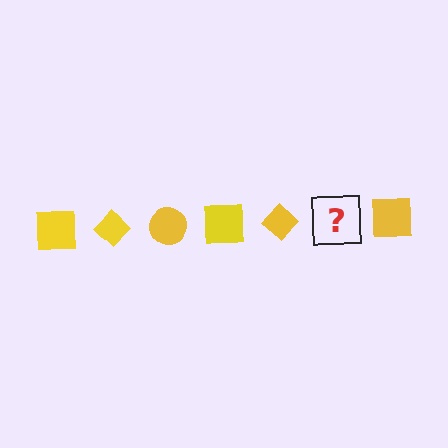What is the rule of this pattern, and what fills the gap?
The rule is that the pattern cycles through square, diamond, circle shapes in yellow. The gap should be filled with a yellow circle.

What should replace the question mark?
The question mark should be replaced with a yellow circle.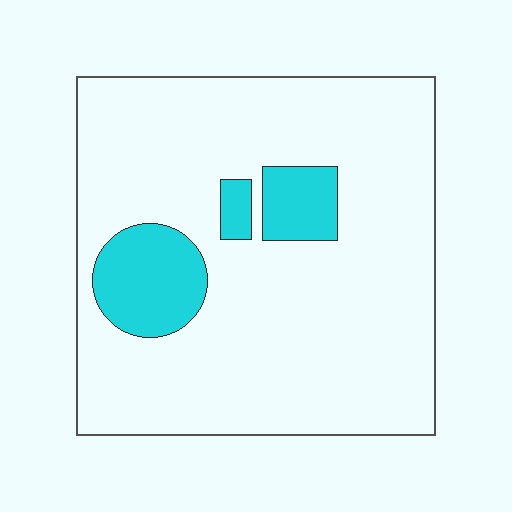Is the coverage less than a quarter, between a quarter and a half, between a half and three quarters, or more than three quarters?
Less than a quarter.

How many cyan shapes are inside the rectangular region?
3.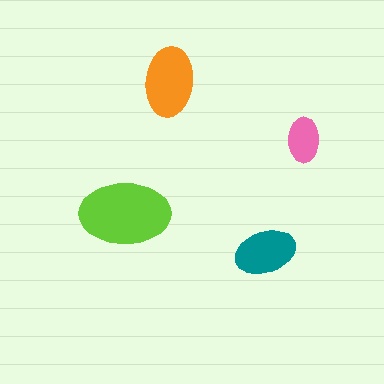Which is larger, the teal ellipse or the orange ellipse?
The orange one.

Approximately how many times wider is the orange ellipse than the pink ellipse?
About 1.5 times wider.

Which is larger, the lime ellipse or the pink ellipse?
The lime one.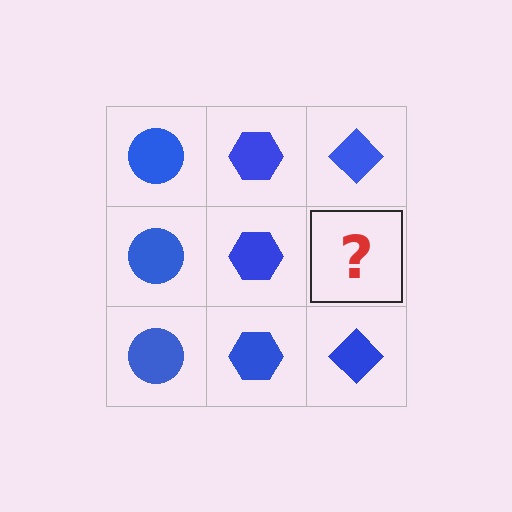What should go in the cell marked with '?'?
The missing cell should contain a blue diamond.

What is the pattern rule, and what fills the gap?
The rule is that each column has a consistent shape. The gap should be filled with a blue diamond.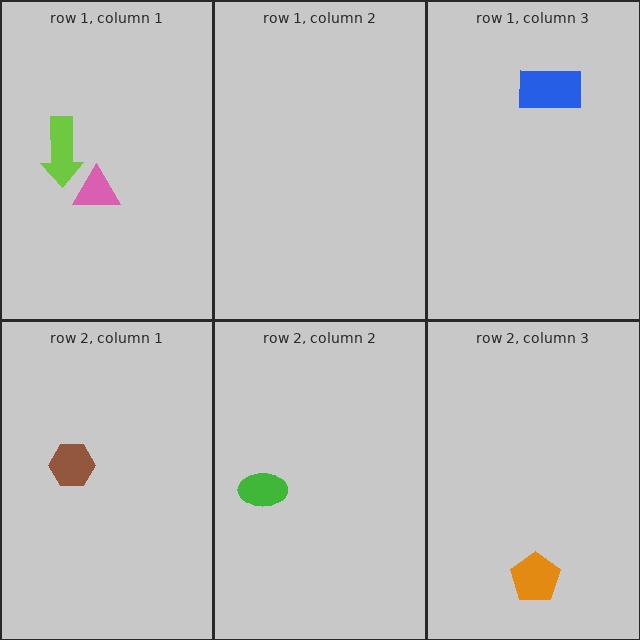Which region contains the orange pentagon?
The row 2, column 3 region.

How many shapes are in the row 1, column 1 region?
2.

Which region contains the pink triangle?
The row 1, column 1 region.